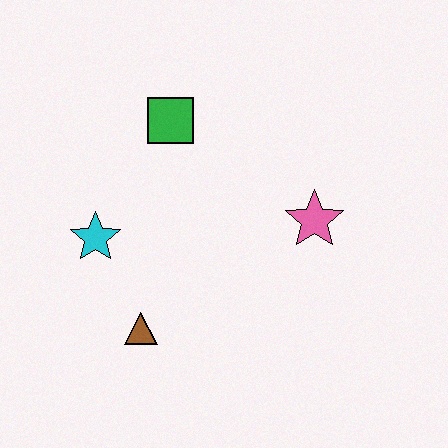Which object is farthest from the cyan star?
The pink star is farthest from the cyan star.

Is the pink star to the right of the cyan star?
Yes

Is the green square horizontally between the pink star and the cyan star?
Yes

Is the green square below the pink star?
No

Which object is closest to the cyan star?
The brown triangle is closest to the cyan star.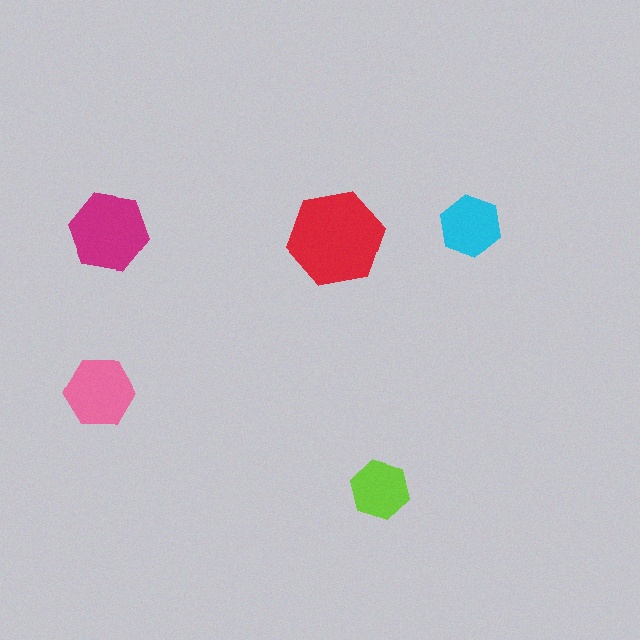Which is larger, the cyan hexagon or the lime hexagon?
The cyan one.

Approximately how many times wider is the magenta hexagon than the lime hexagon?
About 1.5 times wider.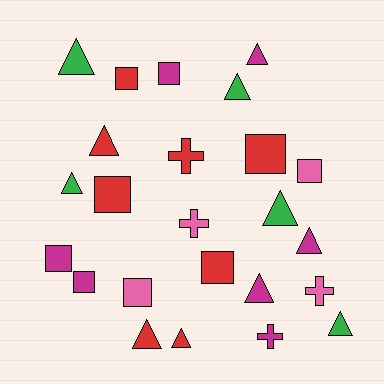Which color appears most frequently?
Red, with 8 objects.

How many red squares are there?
There are 4 red squares.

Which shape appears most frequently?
Triangle, with 11 objects.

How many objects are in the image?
There are 24 objects.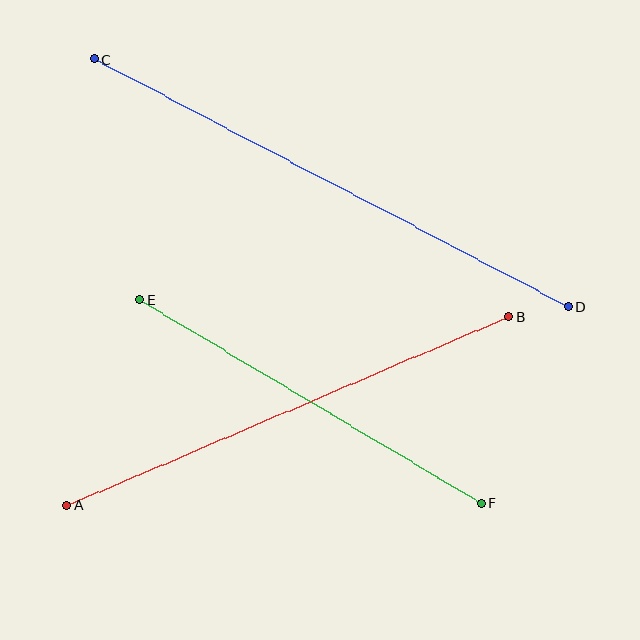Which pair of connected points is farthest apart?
Points C and D are farthest apart.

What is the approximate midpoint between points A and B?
The midpoint is at approximately (288, 411) pixels.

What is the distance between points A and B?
The distance is approximately 480 pixels.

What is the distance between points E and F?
The distance is approximately 397 pixels.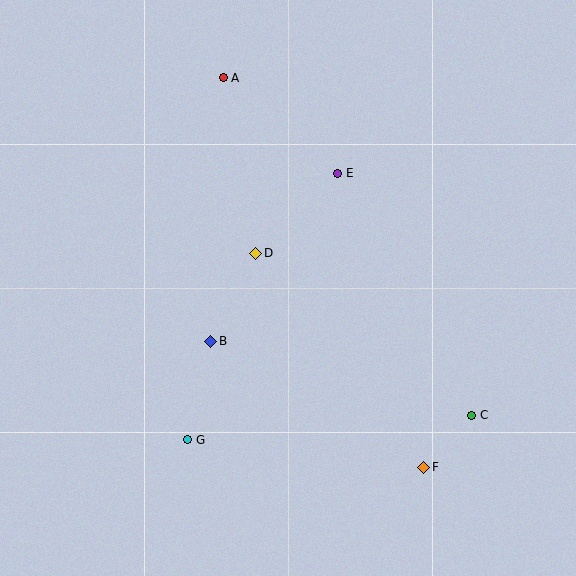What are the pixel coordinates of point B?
Point B is at (211, 341).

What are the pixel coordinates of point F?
Point F is at (423, 467).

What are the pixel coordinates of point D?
Point D is at (256, 253).